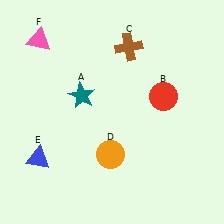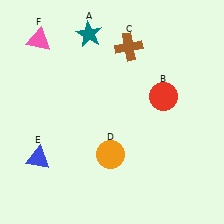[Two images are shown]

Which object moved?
The teal star (A) moved up.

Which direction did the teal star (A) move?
The teal star (A) moved up.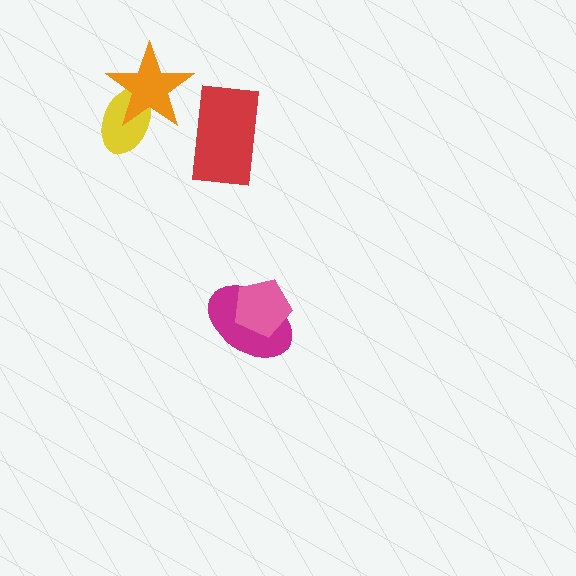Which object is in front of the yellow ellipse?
The orange star is in front of the yellow ellipse.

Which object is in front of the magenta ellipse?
The pink pentagon is in front of the magenta ellipse.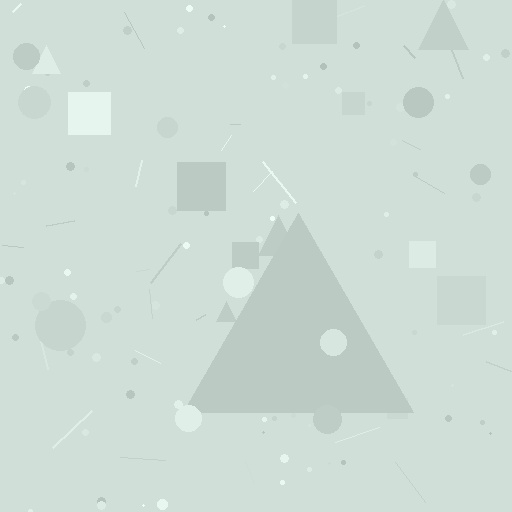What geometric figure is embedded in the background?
A triangle is embedded in the background.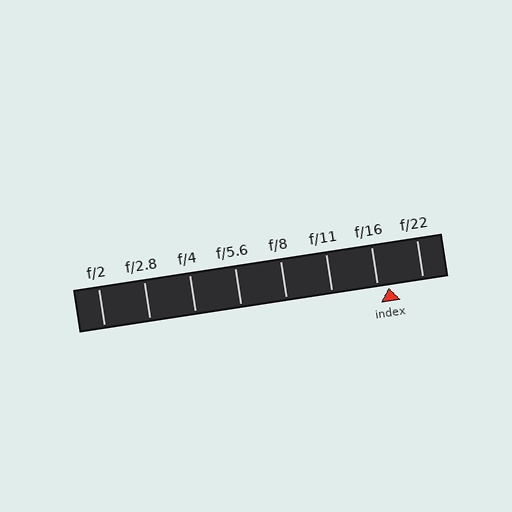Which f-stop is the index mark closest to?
The index mark is closest to f/16.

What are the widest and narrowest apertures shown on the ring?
The widest aperture shown is f/2 and the narrowest is f/22.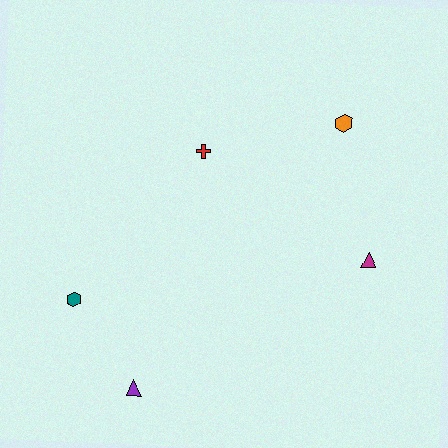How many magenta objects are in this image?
There is 1 magenta object.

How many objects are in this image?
There are 5 objects.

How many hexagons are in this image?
There are 2 hexagons.